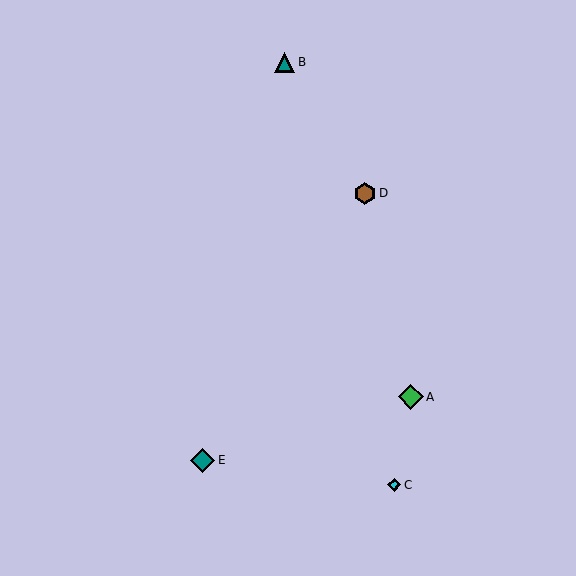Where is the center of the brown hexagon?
The center of the brown hexagon is at (365, 193).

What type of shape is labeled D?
Shape D is a brown hexagon.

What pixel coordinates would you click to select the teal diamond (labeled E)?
Click at (203, 460) to select the teal diamond E.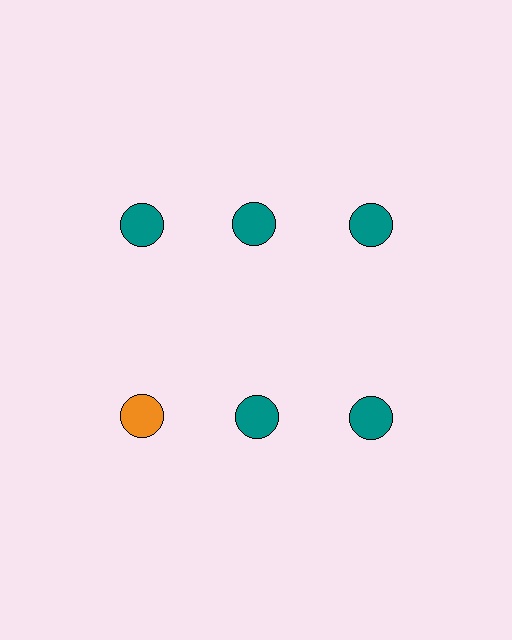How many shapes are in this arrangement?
There are 6 shapes arranged in a grid pattern.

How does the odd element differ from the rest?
It has a different color: orange instead of teal.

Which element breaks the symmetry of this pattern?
The orange circle in the second row, leftmost column breaks the symmetry. All other shapes are teal circles.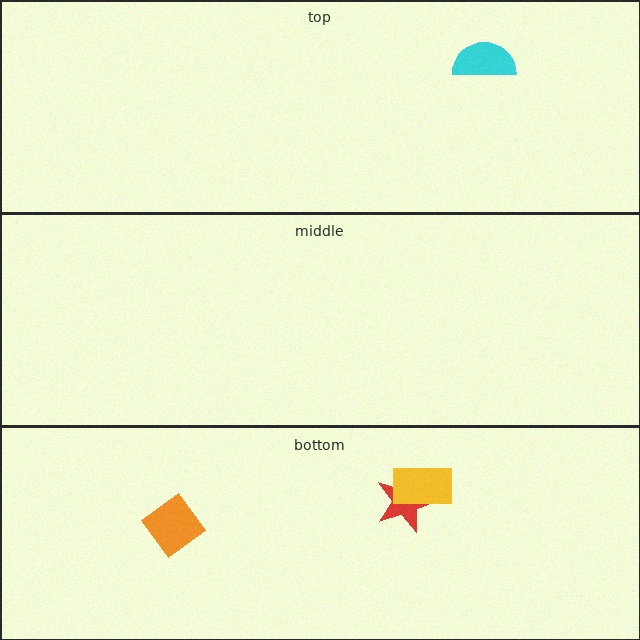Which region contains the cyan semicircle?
The top region.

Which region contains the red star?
The bottom region.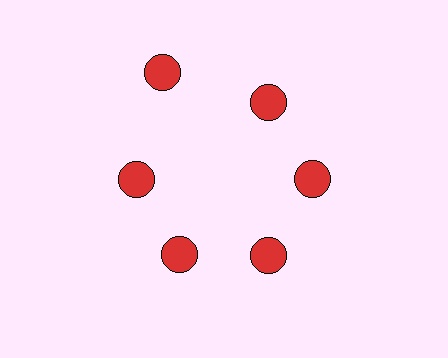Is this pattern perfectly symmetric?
No. The 6 red circles are arranged in a ring, but one element near the 11 o'clock position is pushed outward from the center, breaking the 6-fold rotational symmetry.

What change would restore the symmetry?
The symmetry would be restored by moving it inward, back onto the ring so that all 6 circles sit at equal angles and equal distance from the center.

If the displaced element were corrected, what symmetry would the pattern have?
It would have 6-fold rotational symmetry — the pattern would map onto itself every 60 degrees.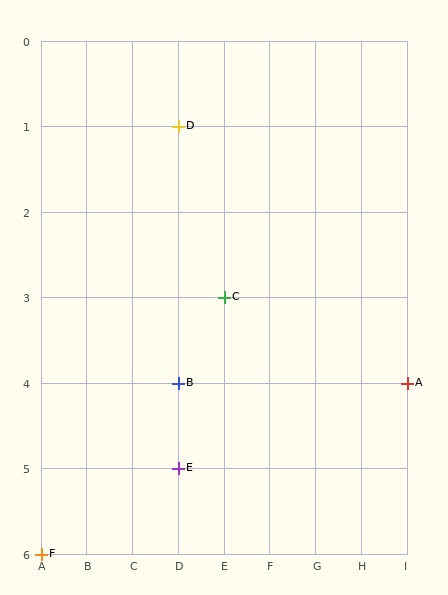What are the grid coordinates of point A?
Point A is at grid coordinates (I, 4).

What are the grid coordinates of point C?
Point C is at grid coordinates (E, 3).